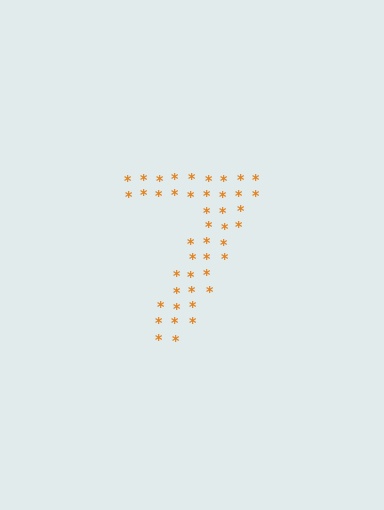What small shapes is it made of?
It is made of small asterisks.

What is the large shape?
The large shape is the digit 7.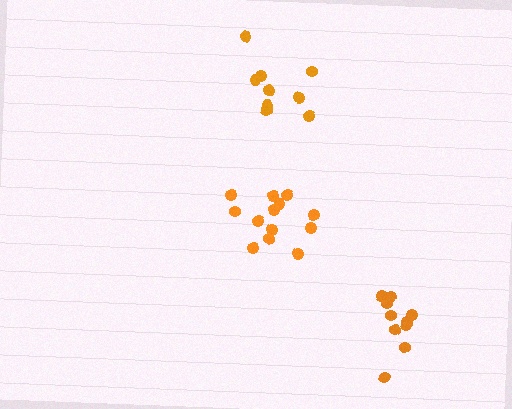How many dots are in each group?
Group 1: 10 dots, Group 2: 13 dots, Group 3: 10 dots (33 total).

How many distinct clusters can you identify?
There are 3 distinct clusters.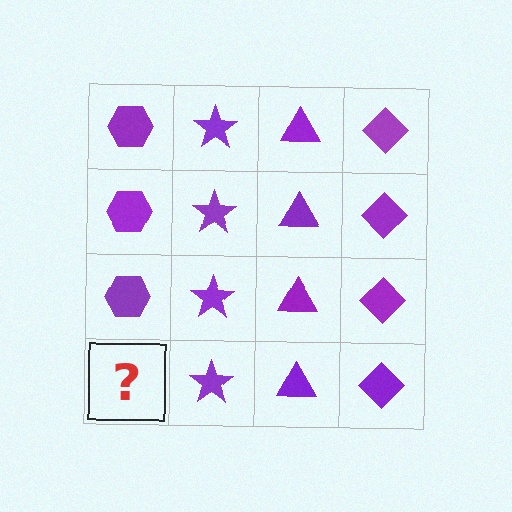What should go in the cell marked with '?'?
The missing cell should contain a purple hexagon.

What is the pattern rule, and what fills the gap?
The rule is that each column has a consistent shape. The gap should be filled with a purple hexagon.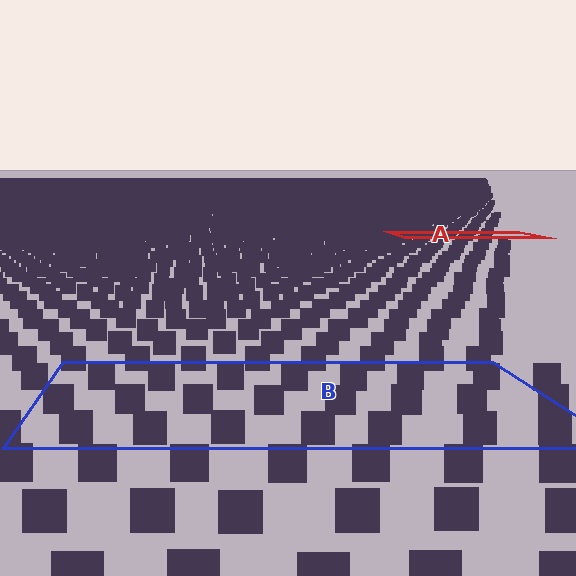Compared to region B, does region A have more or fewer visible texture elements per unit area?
Region A has more texture elements per unit area — they are packed more densely because it is farther away.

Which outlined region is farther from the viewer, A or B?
Region A is farther from the viewer — the texture elements inside it appear smaller and more densely packed.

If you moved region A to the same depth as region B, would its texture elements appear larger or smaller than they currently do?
They would appear larger. At a closer depth, the same texture elements are projected at a bigger on-screen size.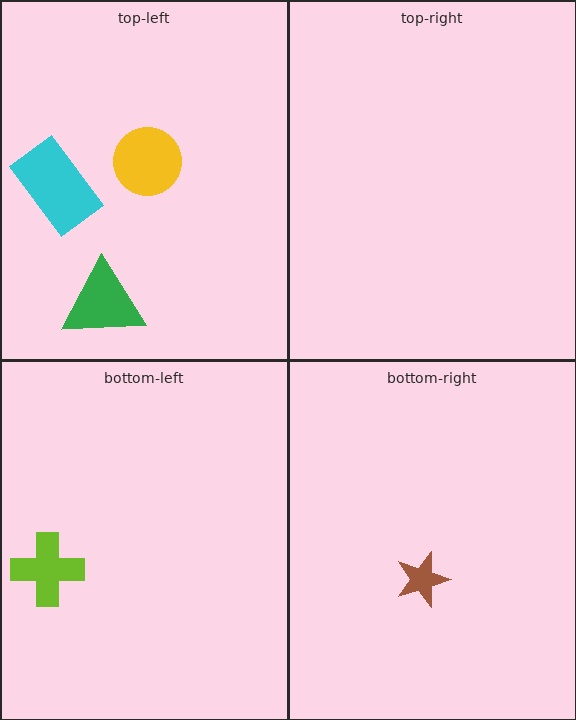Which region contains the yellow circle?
The top-left region.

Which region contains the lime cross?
The bottom-left region.